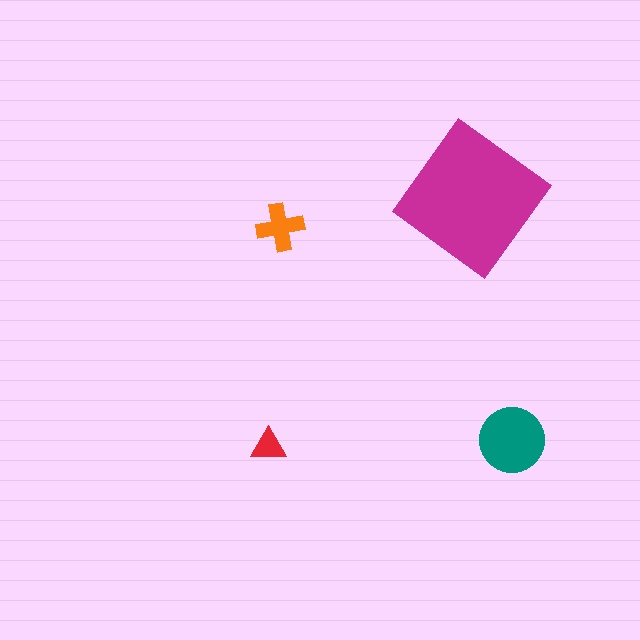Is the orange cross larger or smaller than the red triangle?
Larger.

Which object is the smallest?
The red triangle.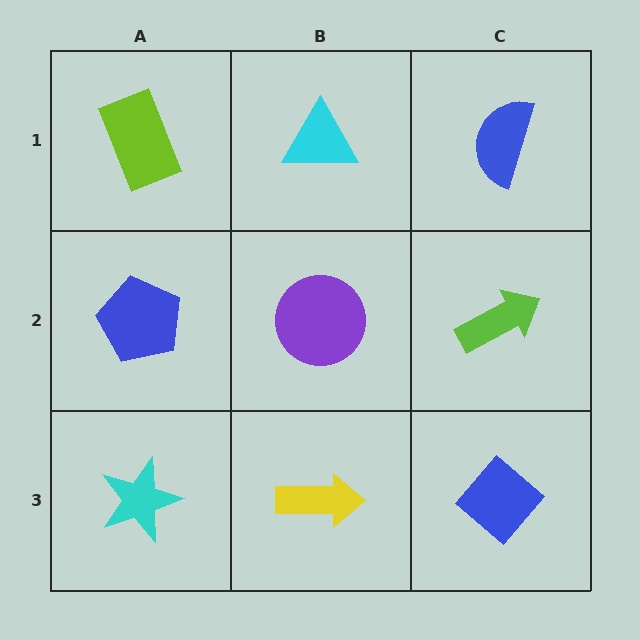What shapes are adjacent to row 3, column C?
A lime arrow (row 2, column C), a yellow arrow (row 3, column B).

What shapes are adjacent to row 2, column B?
A cyan triangle (row 1, column B), a yellow arrow (row 3, column B), a blue pentagon (row 2, column A), a lime arrow (row 2, column C).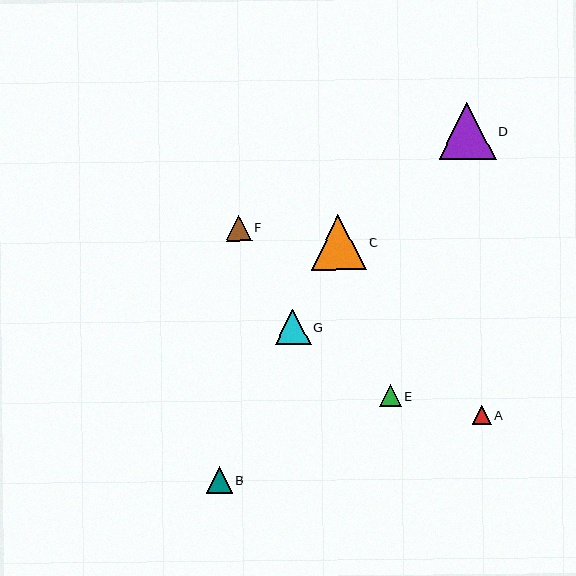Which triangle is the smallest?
Triangle A is the smallest with a size of approximately 19 pixels.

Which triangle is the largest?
Triangle D is the largest with a size of approximately 57 pixels.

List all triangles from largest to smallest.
From largest to smallest: D, C, G, B, F, E, A.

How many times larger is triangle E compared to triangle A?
Triangle E is approximately 1.2 times the size of triangle A.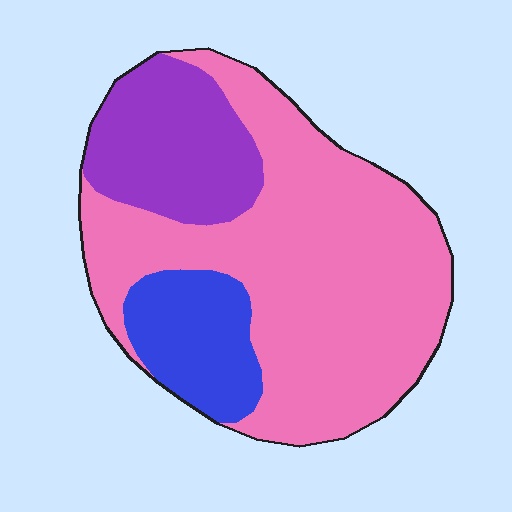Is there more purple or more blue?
Purple.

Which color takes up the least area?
Blue, at roughly 15%.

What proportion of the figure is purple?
Purple takes up about one fifth (1/5) of the figure.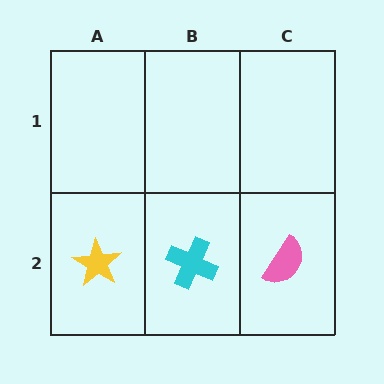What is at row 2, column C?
A pink semicircle.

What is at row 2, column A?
A yellow star.